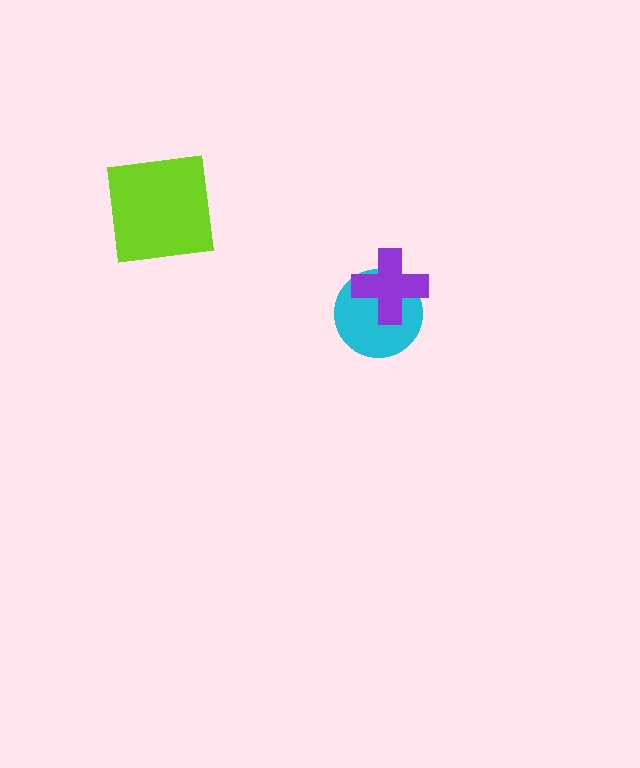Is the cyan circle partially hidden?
Yes, it is partially covered by another shape.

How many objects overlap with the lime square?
0 objects overlap with the lime square.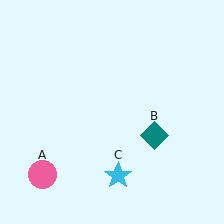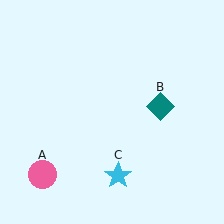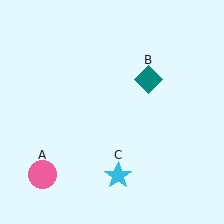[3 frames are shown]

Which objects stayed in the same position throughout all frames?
Pink circle (object A) and cyan star (object C) remained stationary.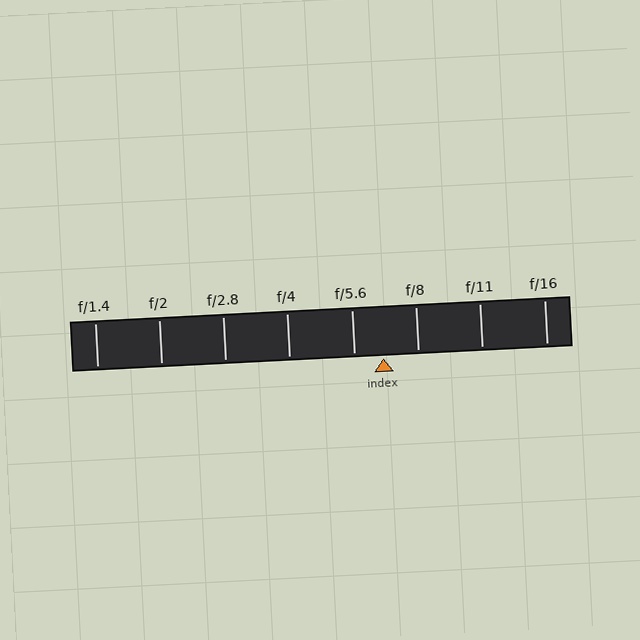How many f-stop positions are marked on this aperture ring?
There are 8 f-stop positions marked.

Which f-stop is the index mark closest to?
The index mark is closest to f/5.6.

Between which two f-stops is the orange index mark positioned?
The index mark is between f/5.6 and f/8.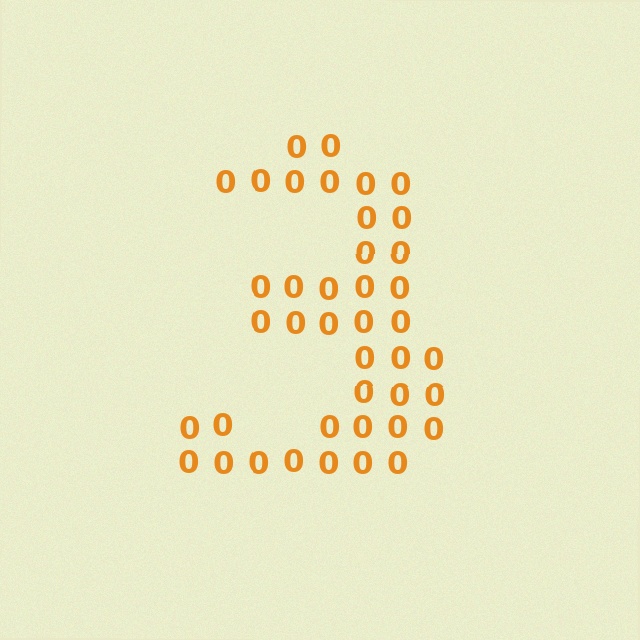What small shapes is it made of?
It is made of small digit 0's.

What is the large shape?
The large shape is the digit 3.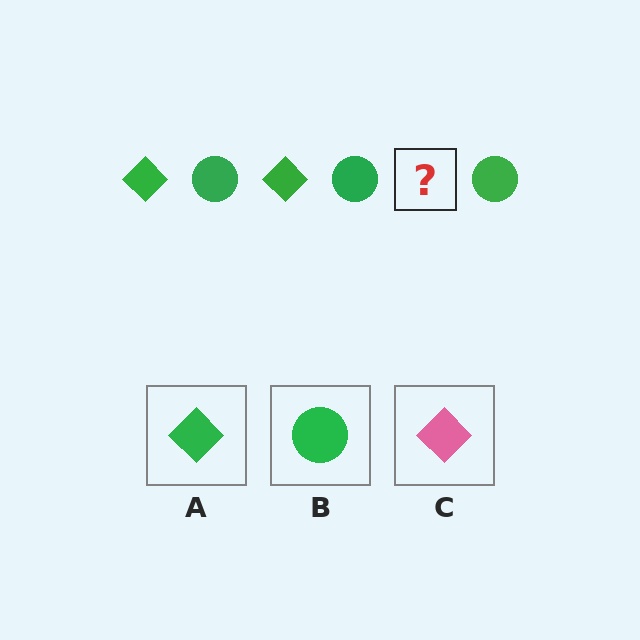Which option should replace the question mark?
Option A.